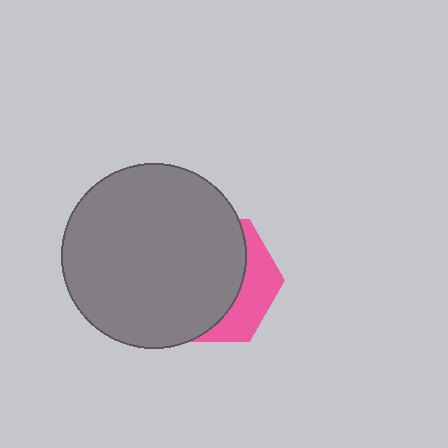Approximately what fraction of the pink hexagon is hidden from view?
Roughly 70% of the pink hexagon is hidden behind the gray circle.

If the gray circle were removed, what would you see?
You would see the complete pink hexagon.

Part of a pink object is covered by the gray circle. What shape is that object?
It is a hexagon.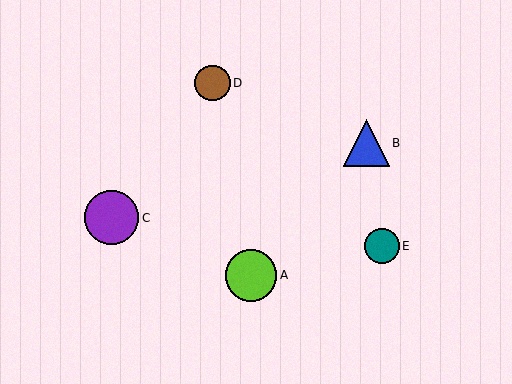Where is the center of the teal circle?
The center of the teal circle is at (382, 246).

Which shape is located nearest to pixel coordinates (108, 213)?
The purple circle (labeled C) at (111, 218) is nearest to that location.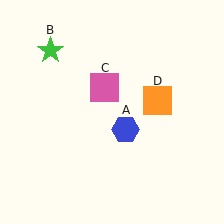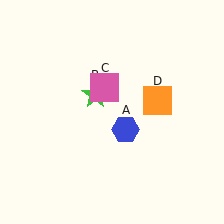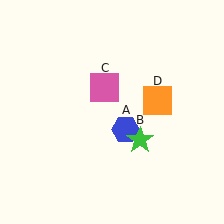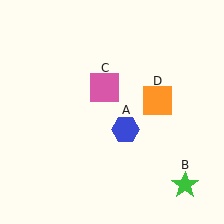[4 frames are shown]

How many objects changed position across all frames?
1 object changed position: green star (object B).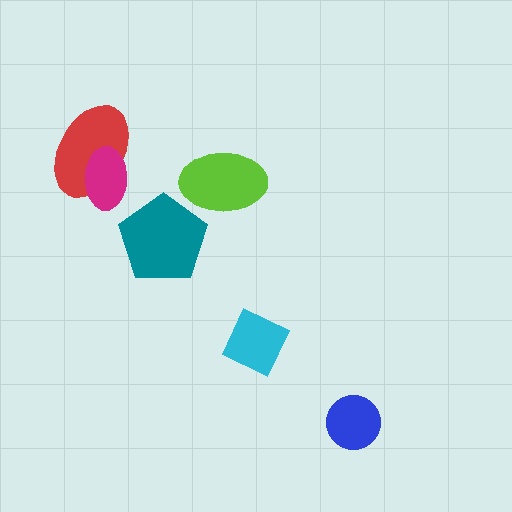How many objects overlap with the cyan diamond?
0 objects overlap with the cyan diamond.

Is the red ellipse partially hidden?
Yes, it is partially covered by another shape.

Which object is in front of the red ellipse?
The magenta ellipse is in front of the red ellipse.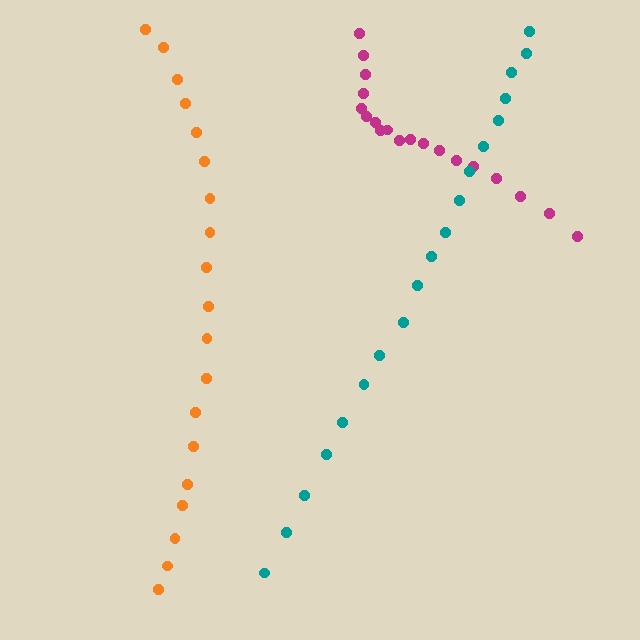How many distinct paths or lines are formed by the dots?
There are 3 distinct paths.